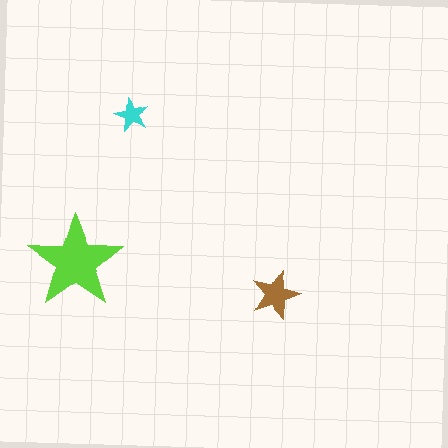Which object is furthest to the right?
The brown star is rightmost.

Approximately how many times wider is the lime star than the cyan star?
About 3 times wider.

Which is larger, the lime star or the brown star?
The lime one.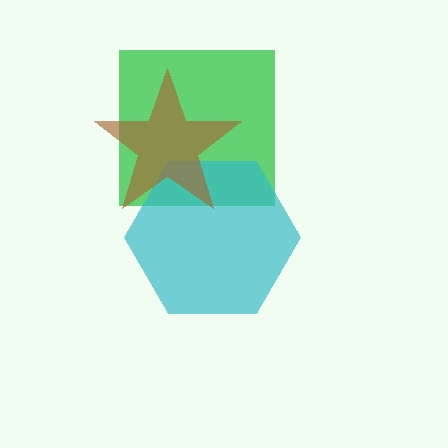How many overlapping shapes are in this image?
There are 3 overlapping shapes in the image.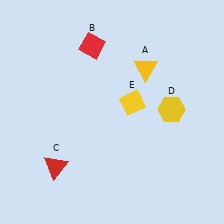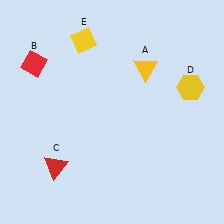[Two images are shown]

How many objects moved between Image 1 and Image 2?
3 objects moved between the two images.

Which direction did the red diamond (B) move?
The red diamond (B) moved left.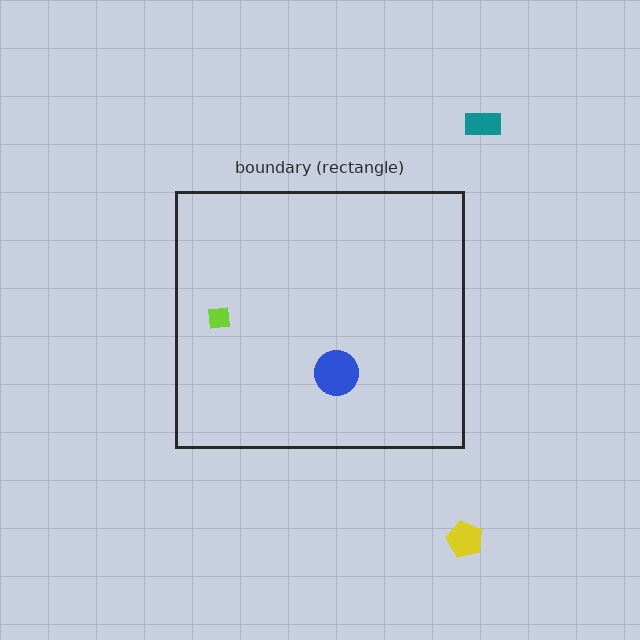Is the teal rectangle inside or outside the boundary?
Outside.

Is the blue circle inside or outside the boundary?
Inside.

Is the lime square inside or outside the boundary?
Inside.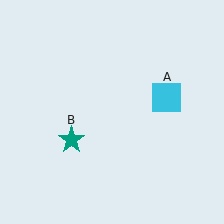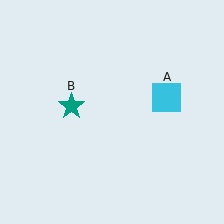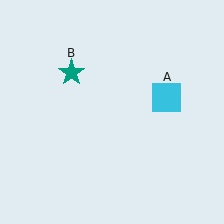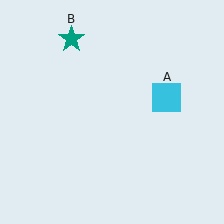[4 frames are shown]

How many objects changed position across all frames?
1 object changed position: teal star (object B).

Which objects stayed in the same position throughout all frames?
Cyan square (object A) remained stationary.